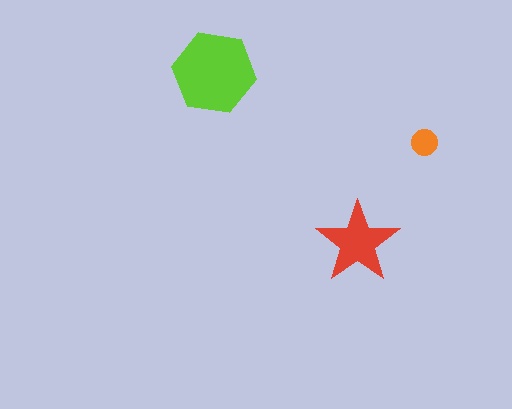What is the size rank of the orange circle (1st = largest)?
3rd.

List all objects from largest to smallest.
The lime hexagon, the red star, the orange circle.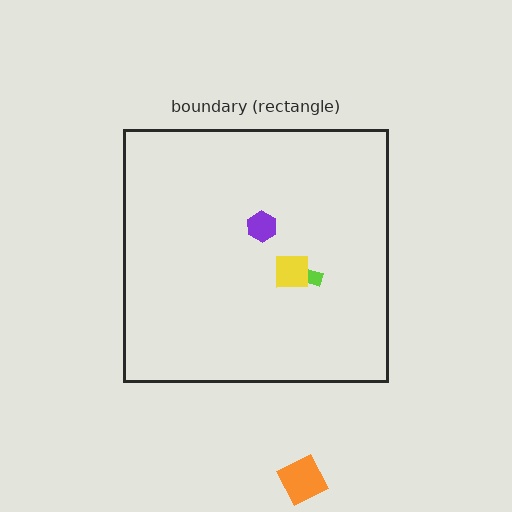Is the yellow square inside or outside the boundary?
Inside.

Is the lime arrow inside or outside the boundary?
Inside.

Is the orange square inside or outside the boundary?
Outside.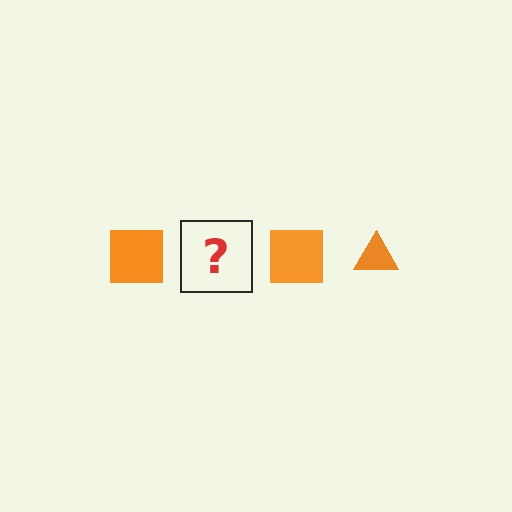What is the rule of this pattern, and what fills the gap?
The rule is that the pattern cycles through square, triangle shapes in orange. The gap should be filled with an orange triangle.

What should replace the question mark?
The question mark should be replaced with an orange triangle.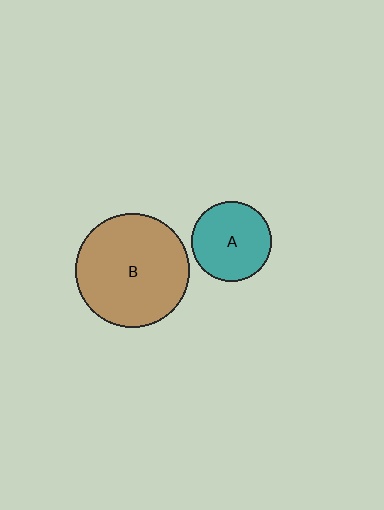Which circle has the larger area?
Circle B (brown).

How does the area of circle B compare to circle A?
Approximately 2.0 times.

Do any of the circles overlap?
No, none of the circles overlap.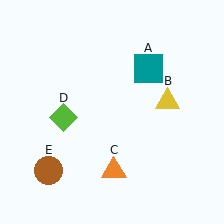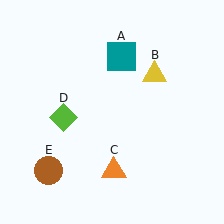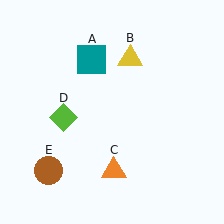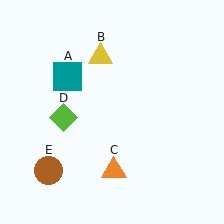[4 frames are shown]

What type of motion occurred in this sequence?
The teal square (object A), yellow triangle (object B) rotated counterclockwise around the center of the scene.